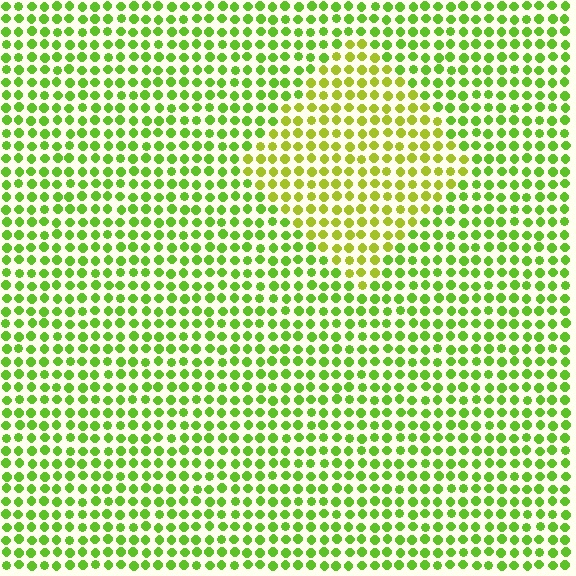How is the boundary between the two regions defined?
The boundary is defined purely by a slight shift in hue (about 27 degrees). Spacing, size, and orientation are identical on both sides.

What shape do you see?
I see a diamond.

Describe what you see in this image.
The image is filled with small lime elements in a uniform arrangement. A diamond-shaped region is visible where the elements are tinted to a slightly different hue, forming a subtle color boundary.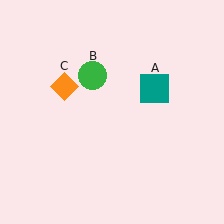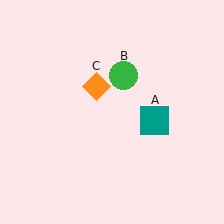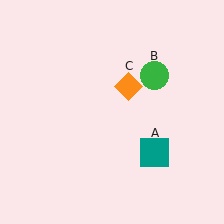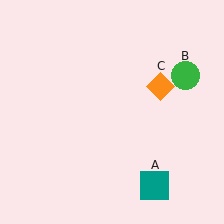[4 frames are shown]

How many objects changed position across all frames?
3 objects changed position: teal square (object A), green circle (object B), orange diamond (object C).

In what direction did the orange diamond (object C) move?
The orange diamond (object C) moved right.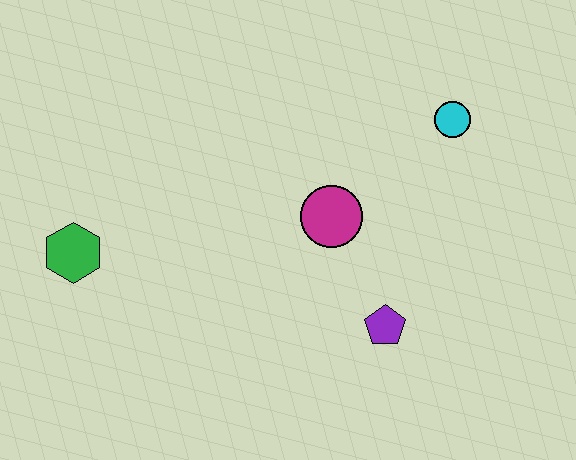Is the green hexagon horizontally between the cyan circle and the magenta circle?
No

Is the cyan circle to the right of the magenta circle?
Yes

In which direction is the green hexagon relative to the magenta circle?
The green hexagon is to the left of the magenta circle.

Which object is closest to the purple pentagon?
The magenta circle is closest to the purple pentagon.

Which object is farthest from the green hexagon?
The cyan circle is farthest from the green hexagon.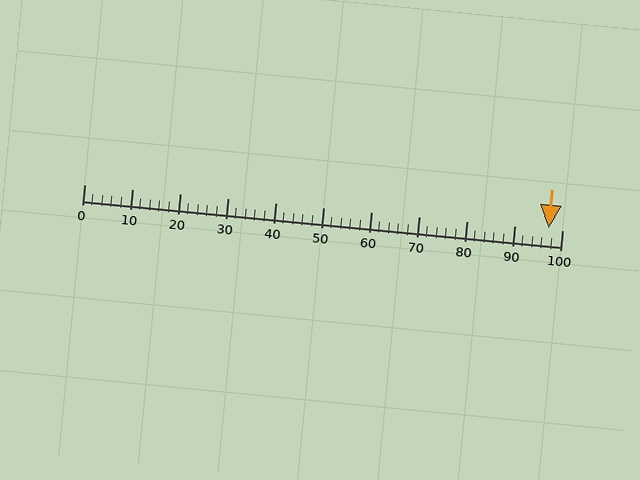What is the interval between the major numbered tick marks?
The major tick marks are spaced 10 units apart.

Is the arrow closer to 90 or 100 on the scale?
The arrow is closer to 100.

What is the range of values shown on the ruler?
The ruler shows values from 0 to 100.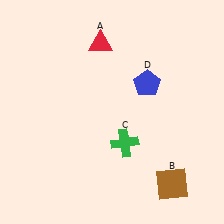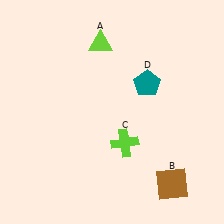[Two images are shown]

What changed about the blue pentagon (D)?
In Image 1, D is blue. In Image 2, it changed to teal.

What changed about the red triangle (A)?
In Image 1, A is red. In Image 2, it changed to lime.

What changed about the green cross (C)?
In Image 1, C is green. In Image 2, it changed to lime.